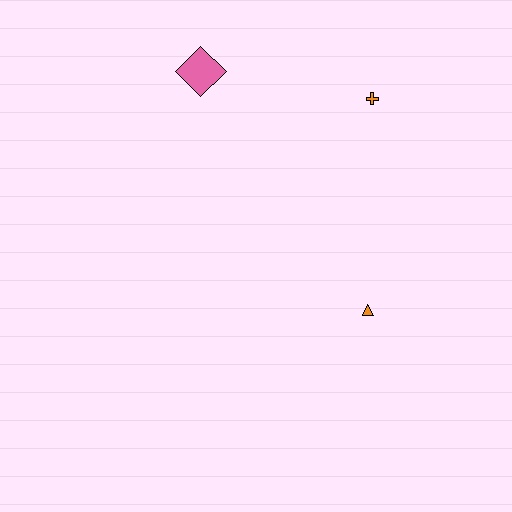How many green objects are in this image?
There are no green objects.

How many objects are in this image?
There are 3 objects.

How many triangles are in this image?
There is 1 triangle.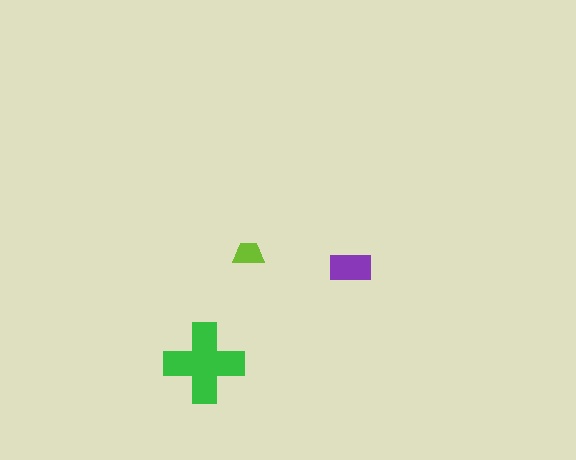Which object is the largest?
The green cross.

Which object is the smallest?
The lime trapezoid.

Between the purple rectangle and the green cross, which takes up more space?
The green cross.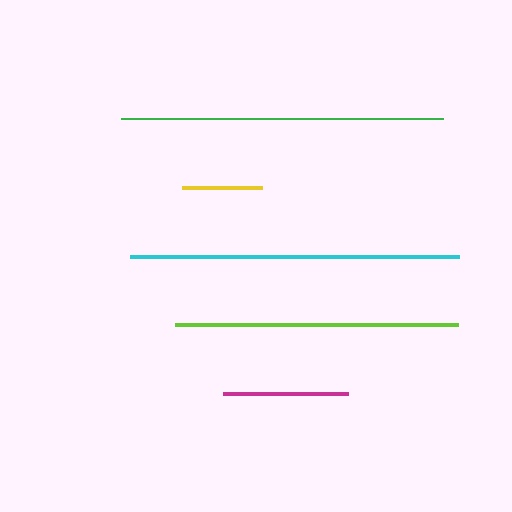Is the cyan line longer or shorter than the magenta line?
The cyan line is longer than the magenta line.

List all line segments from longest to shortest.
From longest to shortest: cyan, green, lime, magenta, yellow.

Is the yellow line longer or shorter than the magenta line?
The magenta line is longer than the yellow line.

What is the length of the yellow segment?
The yellow segment is approximately 80 pixels long.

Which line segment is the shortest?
The yellow line is the shortest at approximately 80 pixels.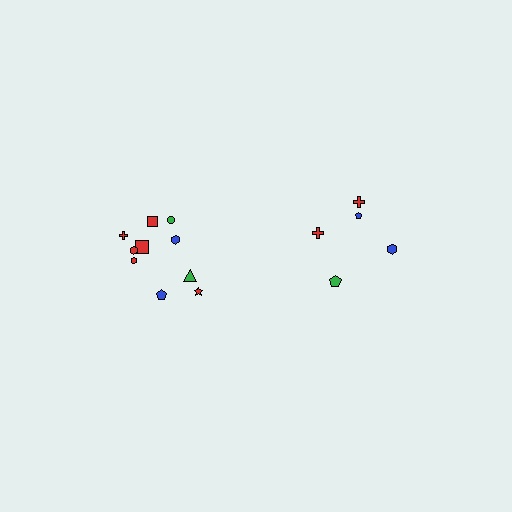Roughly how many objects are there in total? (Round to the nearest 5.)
Roughly 15 objects in total.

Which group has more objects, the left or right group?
The left group.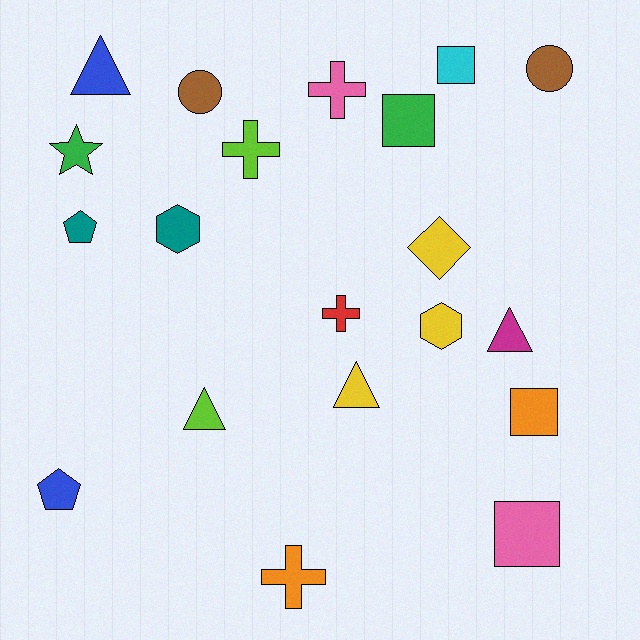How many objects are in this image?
There are 20 objects.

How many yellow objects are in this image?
There are 3 yellow objects.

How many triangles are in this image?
There are 4 triangles.